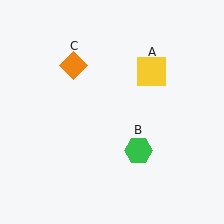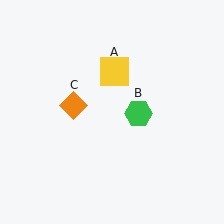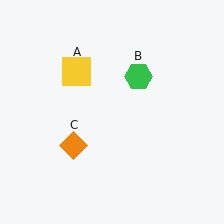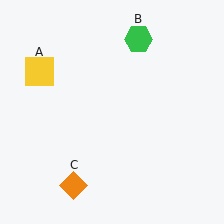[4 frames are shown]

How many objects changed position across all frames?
3 objects changed position: yellow square (object A), green hexagon (object B), orange diamond (object C).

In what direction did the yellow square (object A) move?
The yellow square (object A) moved left.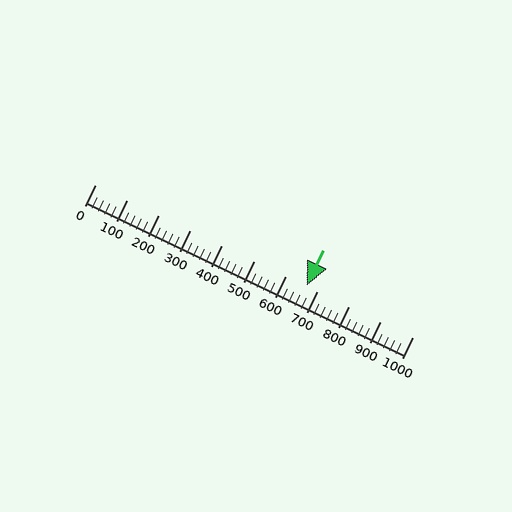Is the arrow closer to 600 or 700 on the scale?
The arrow is closer to 700.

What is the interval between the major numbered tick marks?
The major tick marks are spaced 100 units apart.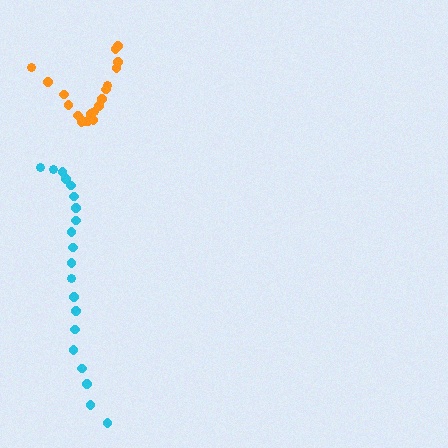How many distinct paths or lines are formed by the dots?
There are 2 distinct paths.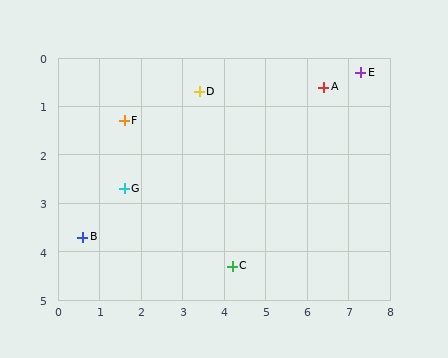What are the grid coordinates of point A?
Point A is at approximately (6.4, 0.6).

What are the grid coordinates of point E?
Point E is at approximately (7.3, 0.3).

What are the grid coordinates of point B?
Point B is at approximately (0.6, 3.7).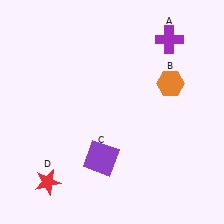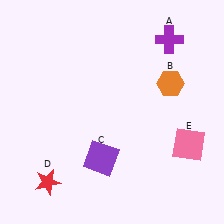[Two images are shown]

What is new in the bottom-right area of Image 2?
A pink square (E) was added in the bottom-right area of Image 2.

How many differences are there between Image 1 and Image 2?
There is 1 difference between the two images.